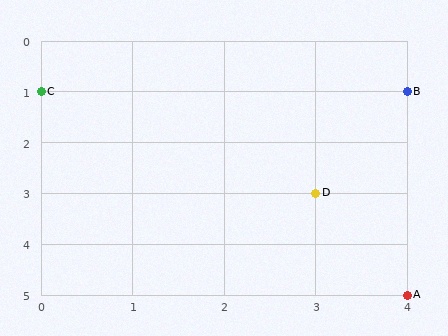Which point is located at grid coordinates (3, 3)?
Point D is at (3, 3).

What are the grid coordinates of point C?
Point C is at grid coordinates (0, 1).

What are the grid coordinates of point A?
Point A is at grid coordinates (4, 5).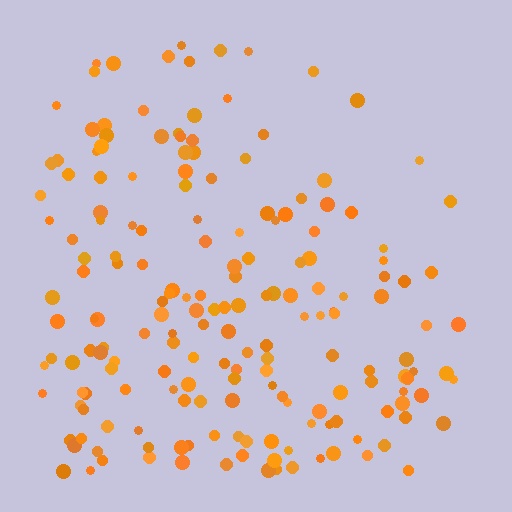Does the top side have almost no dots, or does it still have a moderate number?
Still a moderate number, just noticeably fewer than the bottom.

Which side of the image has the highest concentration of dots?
The bottom.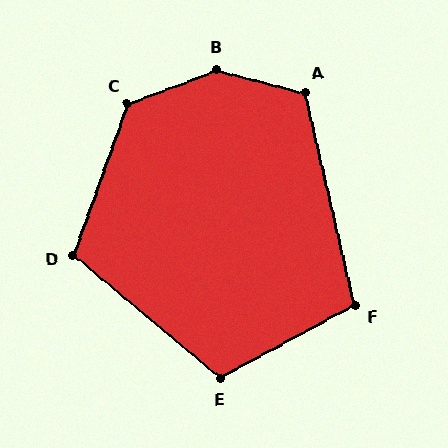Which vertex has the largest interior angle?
B, at approximately 145 degrees.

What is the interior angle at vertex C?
Approximately 131 degrees (obtuse).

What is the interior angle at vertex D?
Approximately 110 degrees (obtuse).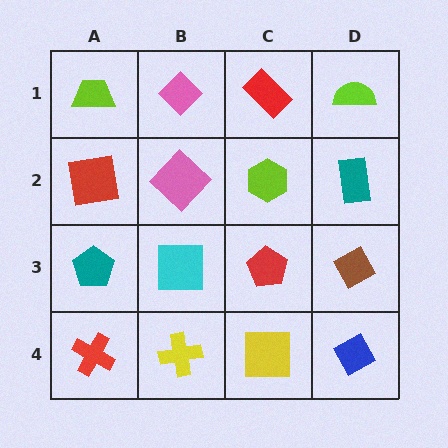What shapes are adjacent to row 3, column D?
A teal rectangle (row 2, column D), a blue diamond (row 4, column D), a red pentagon (row 3, column C).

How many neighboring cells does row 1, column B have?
3.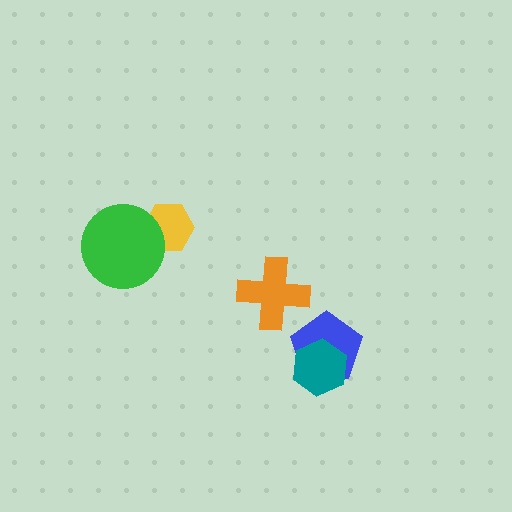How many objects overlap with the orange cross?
0 objects overlap with the orange cross.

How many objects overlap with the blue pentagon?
1 object overlaps with the blue pentagon.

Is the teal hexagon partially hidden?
No, no other shape covers it.